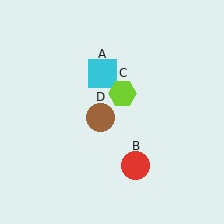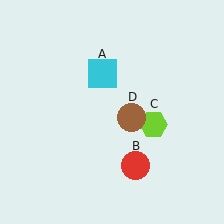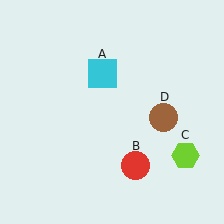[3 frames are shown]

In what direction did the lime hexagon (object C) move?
The lime hexagon (object C) moved down and to the right.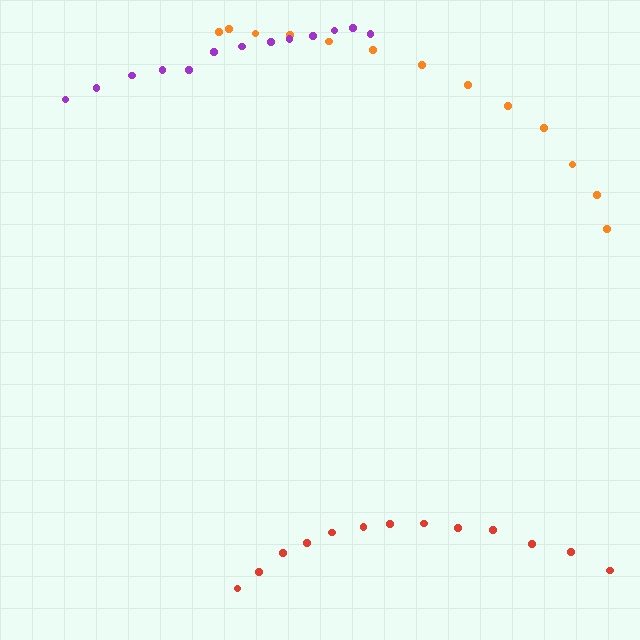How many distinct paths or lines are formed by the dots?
There are 3 distinct paths.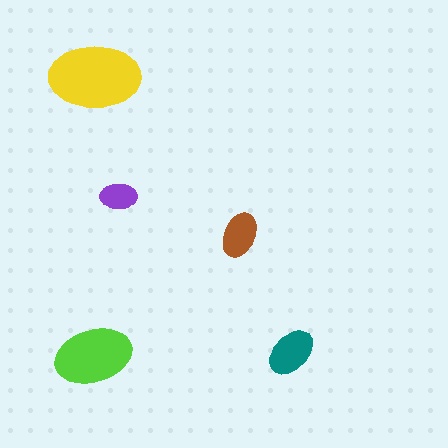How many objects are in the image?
There are 5 objects in the image.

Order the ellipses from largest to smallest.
the yellow one, the lime one, the teal one, the brown one, the purple one.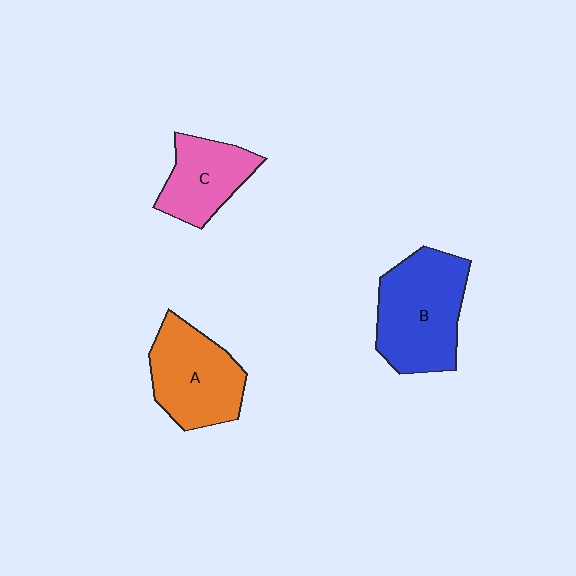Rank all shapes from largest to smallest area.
From largest to smallest: B (blue), A (orange), C (pink).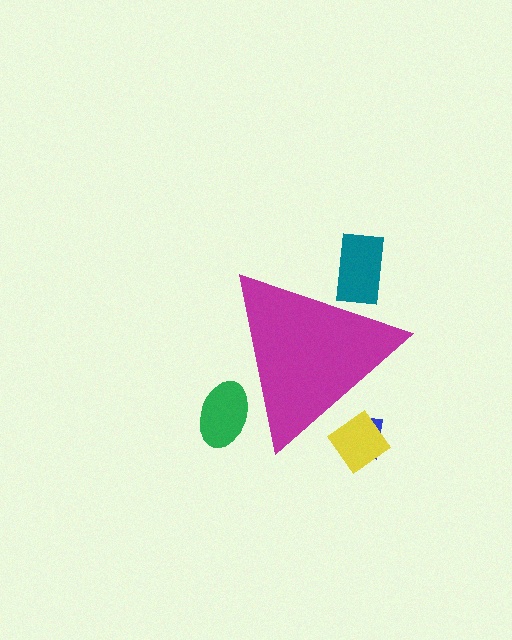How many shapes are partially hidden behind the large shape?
4 shapes are partially hidden.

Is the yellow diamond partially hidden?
Yes, the yellow diamond is partially hidden behind the magenta triangle.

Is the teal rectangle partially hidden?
Yes, the teal rectangle is partially hidden behind the magenta triangle.